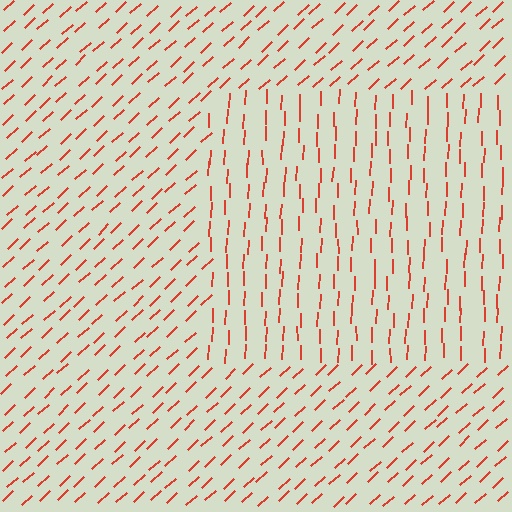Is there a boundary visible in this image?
Yes, there is a texture boundary formed by a change in line orientation.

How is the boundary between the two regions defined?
The boundary is defined purely by a change in line orientation (approximately 45 degrees difference). All lines are the same color and thickness.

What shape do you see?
I see a rectangle.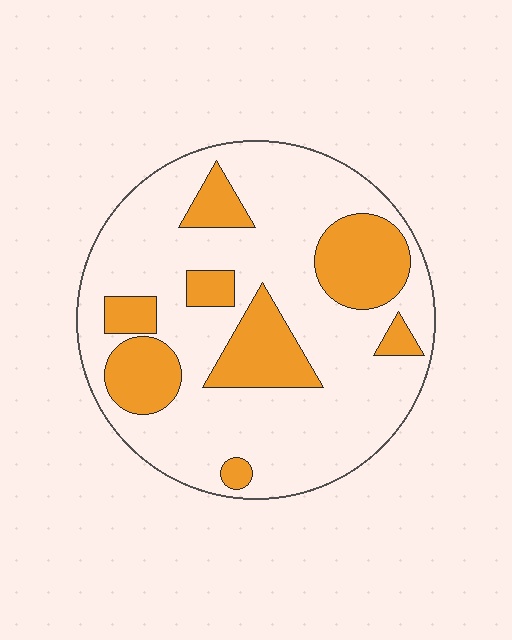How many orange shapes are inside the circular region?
8.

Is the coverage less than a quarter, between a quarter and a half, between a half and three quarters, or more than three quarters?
Between a quarter and a half.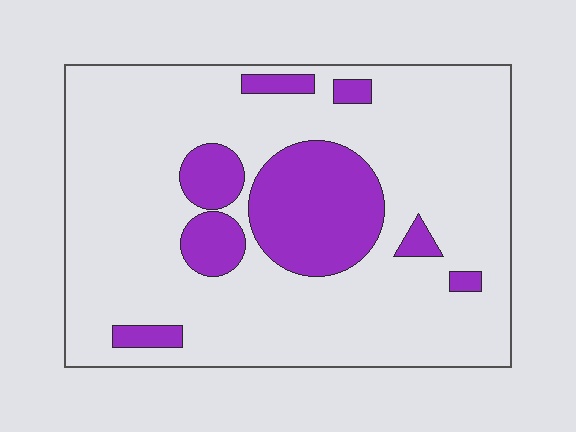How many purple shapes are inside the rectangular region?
8.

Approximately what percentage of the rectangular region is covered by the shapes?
Approximately 20%.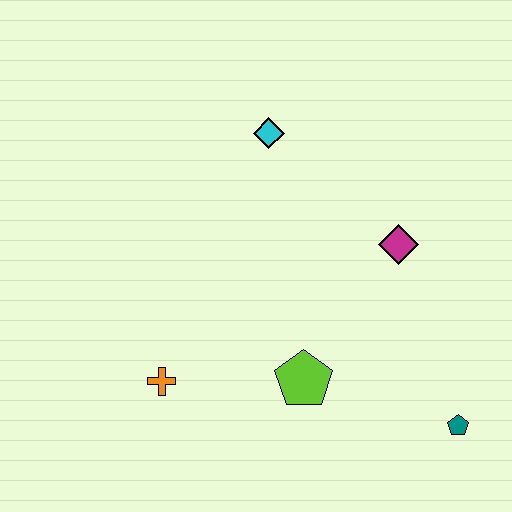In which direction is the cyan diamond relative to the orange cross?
The cyan diamond is above the orange cross.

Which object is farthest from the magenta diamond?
The orange cross is farthest from the magenta diamond.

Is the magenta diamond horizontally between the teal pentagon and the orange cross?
Yes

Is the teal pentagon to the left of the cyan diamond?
No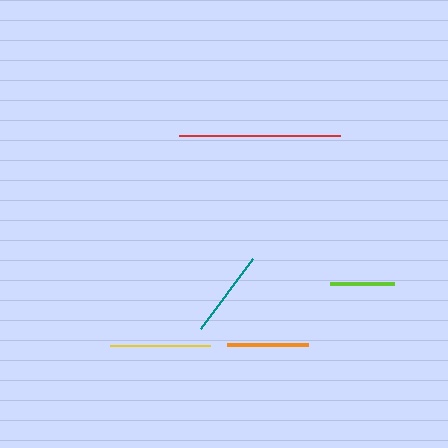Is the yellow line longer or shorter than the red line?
The red line is longer than the yellow line.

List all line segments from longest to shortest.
From longest to shortest: red, yellow, teal, orange, lime.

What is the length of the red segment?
The red segment is approximately 161 pixels long.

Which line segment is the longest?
The red line is the longest at approximately 161 pixels.